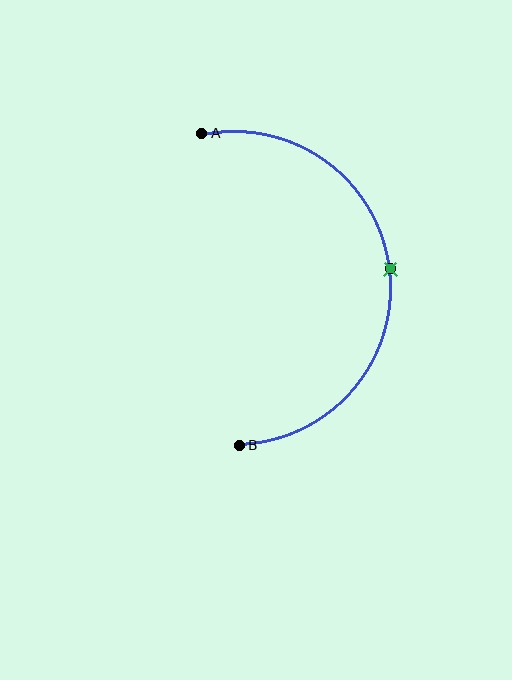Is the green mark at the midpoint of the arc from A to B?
Yes. The green mark lies on the arc at equal arc-length from both A and B — it is the arc midpoint.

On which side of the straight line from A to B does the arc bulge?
The arc bulges to the right of the straight line connecting A and B.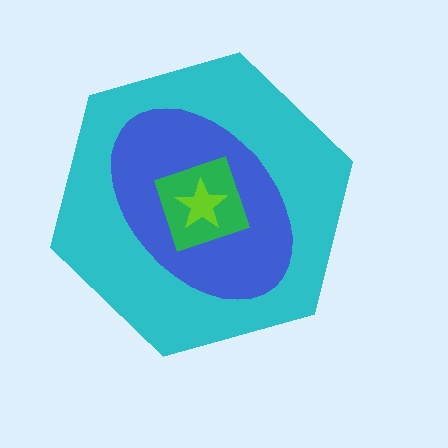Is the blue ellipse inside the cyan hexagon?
Yes.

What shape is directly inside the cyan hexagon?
The blue ellipse.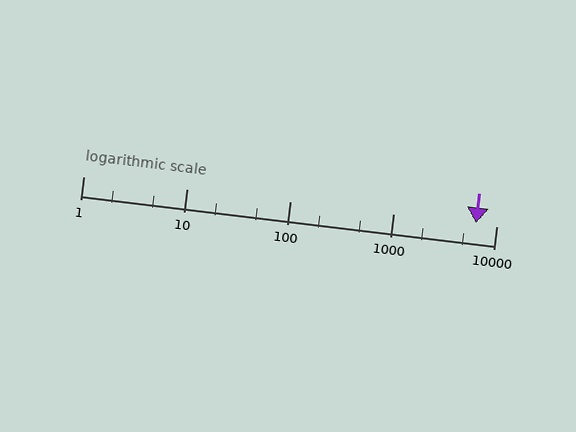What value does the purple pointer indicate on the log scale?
The pointer indicates approximately 6400.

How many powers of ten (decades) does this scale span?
The scale spans 4 decades, from 1 to 10000.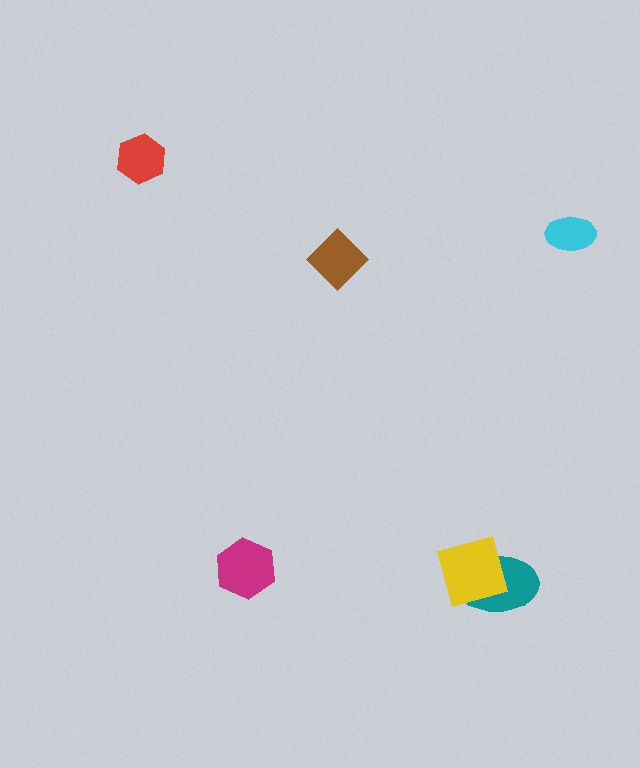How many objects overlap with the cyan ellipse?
0 objects overlap with the cyan ellipse.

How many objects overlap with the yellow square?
1 object overlaps with the yellow square.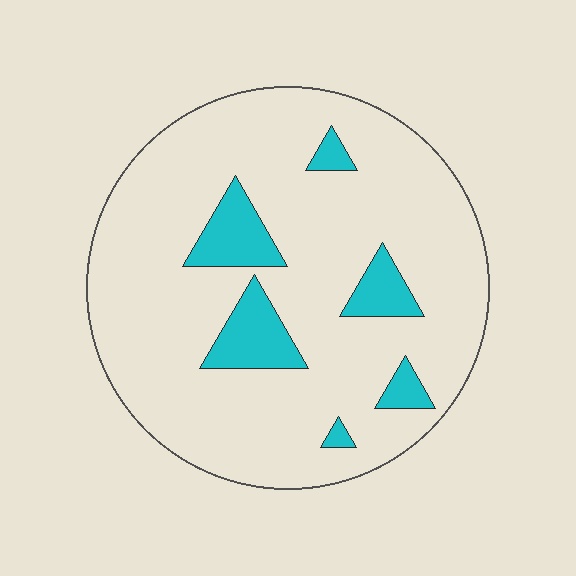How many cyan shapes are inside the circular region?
6.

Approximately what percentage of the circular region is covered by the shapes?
Approximately 15%.